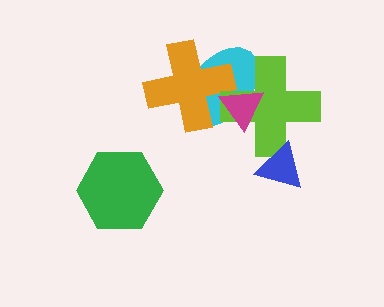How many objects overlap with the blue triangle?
1 object overlaps with the blue triangle.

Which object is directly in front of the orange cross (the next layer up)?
The lime cross is directly in front of the orange cross.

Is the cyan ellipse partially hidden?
Yes, it is partially covered by another shape.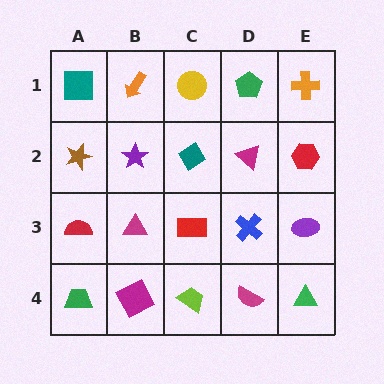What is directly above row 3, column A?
A brown star.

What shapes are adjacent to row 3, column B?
A purple star (row 2, column B), a magenta square (row 4, column B), a red semicircle (row 3, column A), a red rectangle (row 3, column C).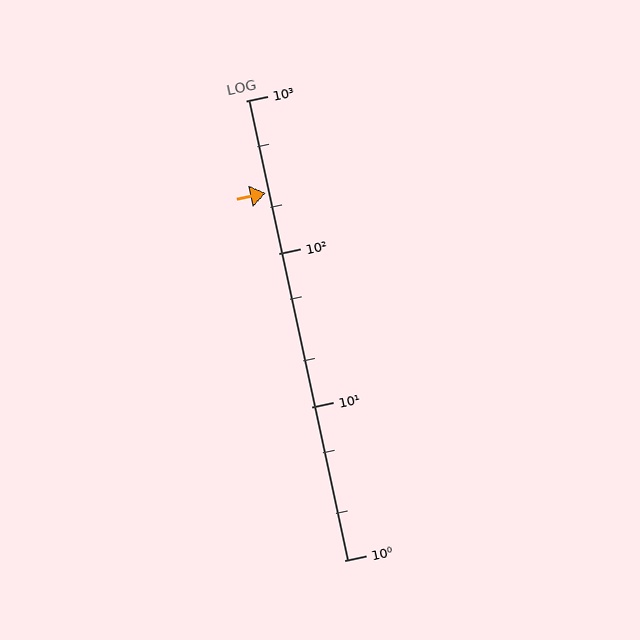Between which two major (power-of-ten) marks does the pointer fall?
The pointer is between 100 and 1000.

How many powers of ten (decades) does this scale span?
The scale spans 3 decades, from 1 to 1000.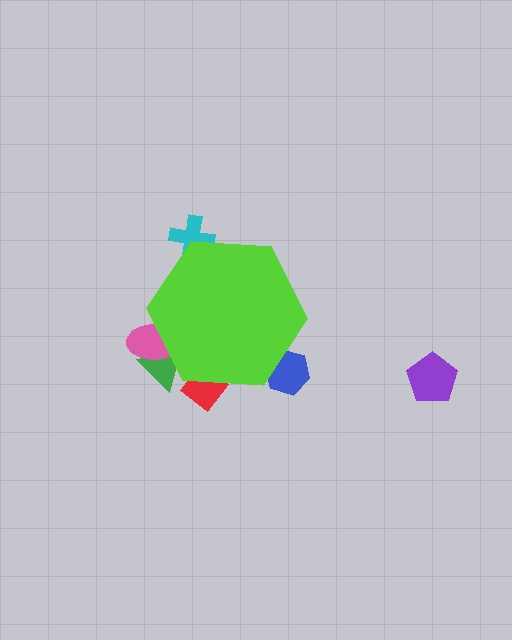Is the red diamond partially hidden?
Yes, the red diamond is partially hidden behind the lime hexagon.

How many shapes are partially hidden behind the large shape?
5 shapes are partially hidden.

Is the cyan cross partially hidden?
Yes, the cyan cross is partially hidden behind the lime hexagon.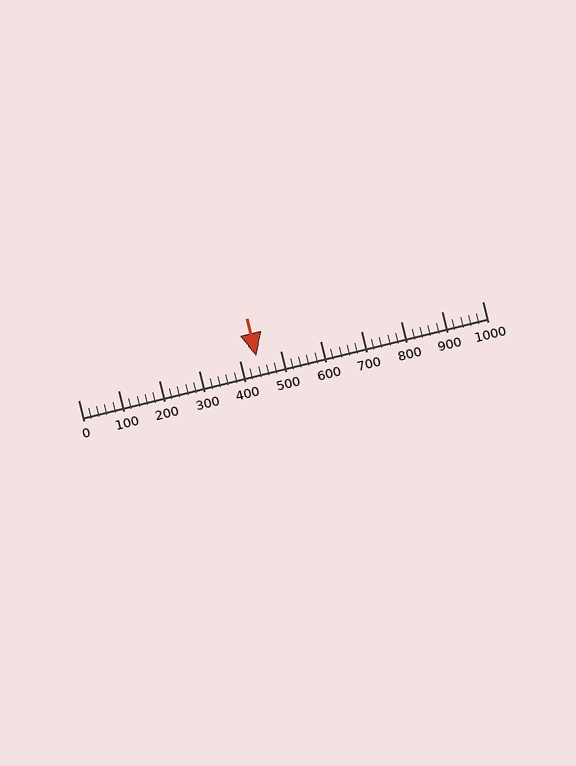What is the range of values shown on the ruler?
The ruler shows values from 0 to 1000.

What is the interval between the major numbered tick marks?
The major tick marks are spaced 100 units apart.